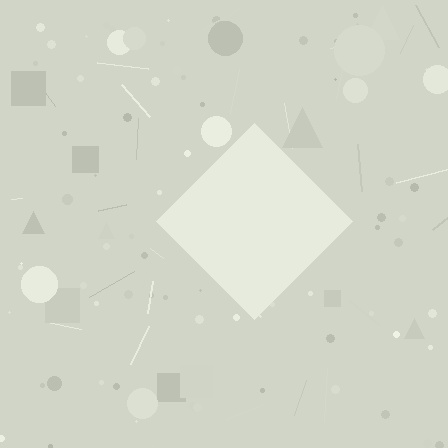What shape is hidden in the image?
A diamond is hidden in the image.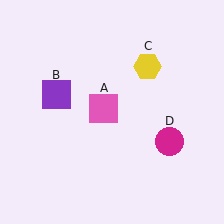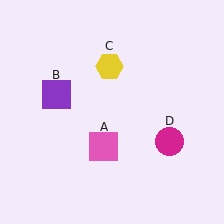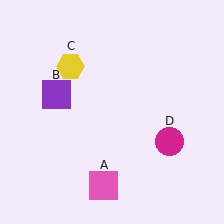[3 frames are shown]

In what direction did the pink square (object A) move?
The pink square (object A) moved down.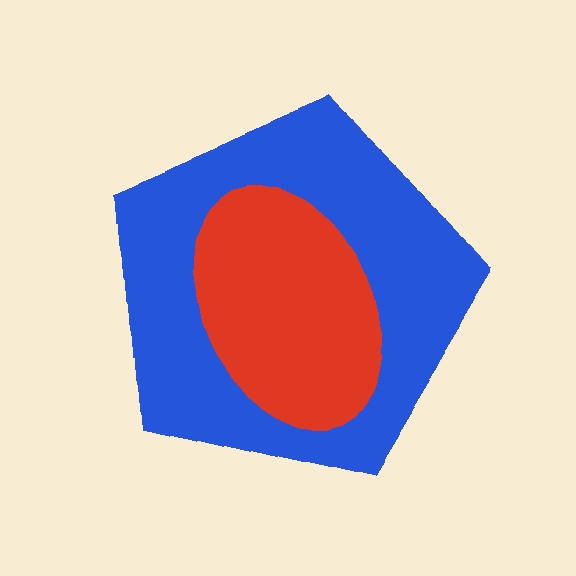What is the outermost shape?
The blue pentagon.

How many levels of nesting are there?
2.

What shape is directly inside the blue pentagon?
The red ellipse.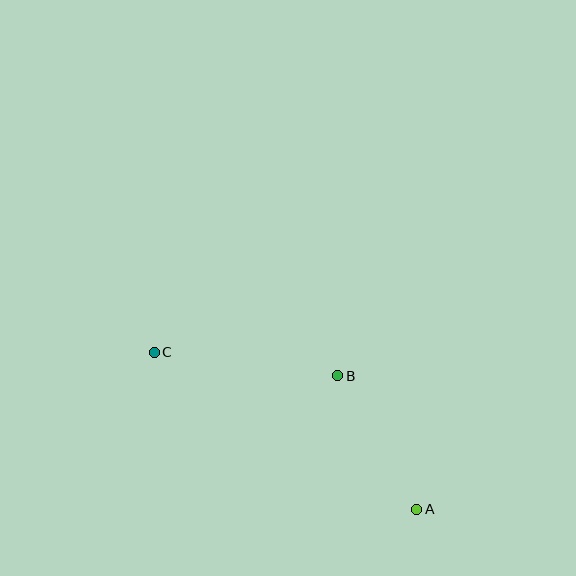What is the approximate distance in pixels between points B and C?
The distance between B and C is approximately 185 pixels.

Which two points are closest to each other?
Points A and B are closest to each other.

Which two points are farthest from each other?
Points A and C are farthest from each other.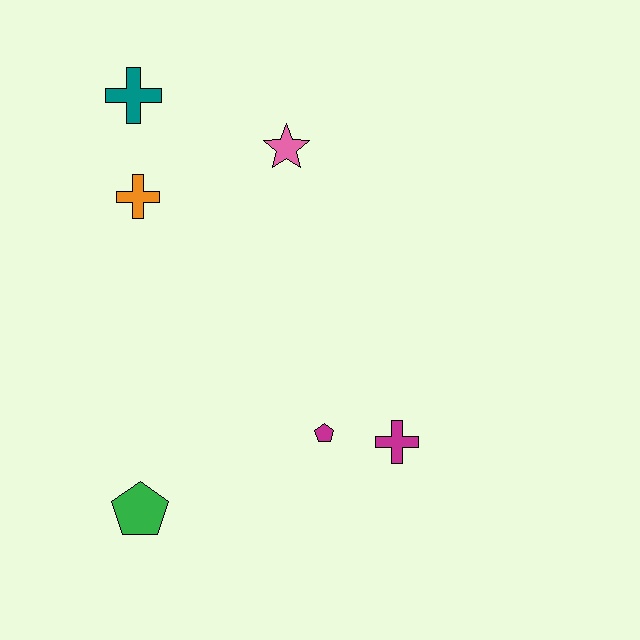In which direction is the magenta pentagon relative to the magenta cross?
The magenta pentagon is to the left of the magenta cross.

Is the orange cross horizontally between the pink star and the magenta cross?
No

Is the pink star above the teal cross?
No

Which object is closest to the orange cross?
The teal cross is closest to the orange cross.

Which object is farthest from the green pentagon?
The teal cross is farthest from the green pentagon.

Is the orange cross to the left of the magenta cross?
Yes